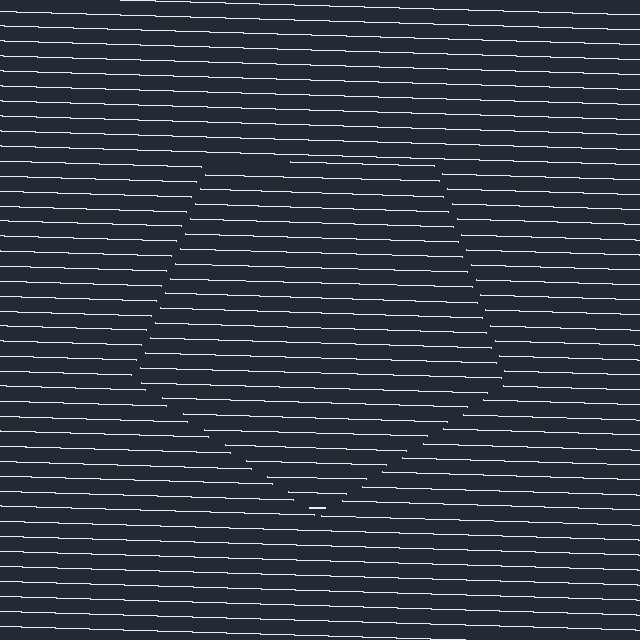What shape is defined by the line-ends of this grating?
An illusory pentagon. The interior of the shape contains the same grating, shifted by half a period — the contour is defined by the phase discontinuity where line-ends from the inner and outer gratings abut.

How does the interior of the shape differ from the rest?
The interior of the shape contains the same grating, shifted by half a period — the contour is defined by the phase discontinuity where line-ends from the inner and outer gratings abut.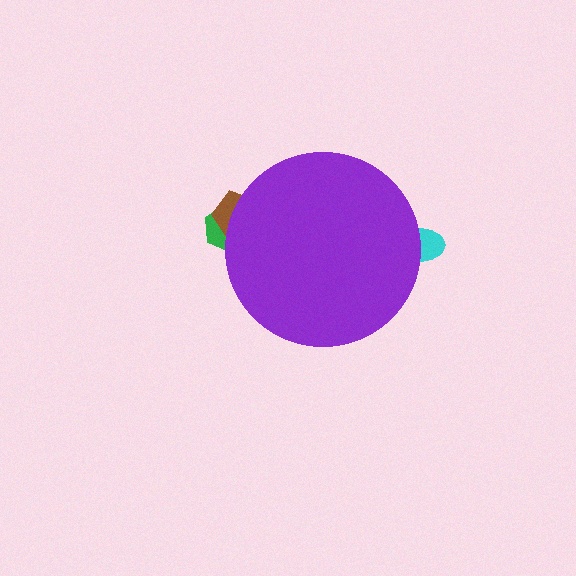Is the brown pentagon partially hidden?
Yes, the brown pentagon is partially hidden behind the purple circle.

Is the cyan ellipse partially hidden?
Yes, the cyan ellipse is partially hidden behind the purple circle.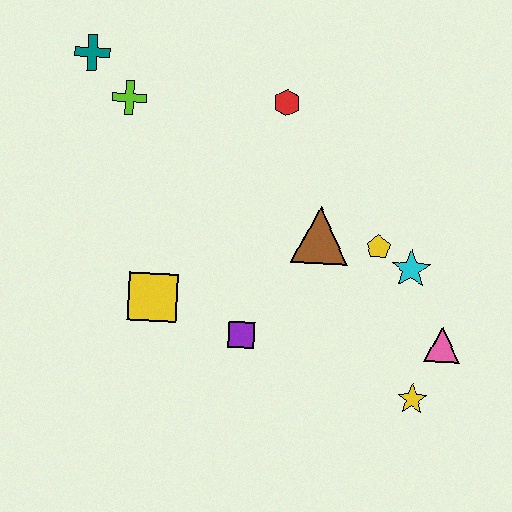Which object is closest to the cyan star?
The yellow pentagon is closest to the cyan star.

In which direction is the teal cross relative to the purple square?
The teal cross is above the purple square.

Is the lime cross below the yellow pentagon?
No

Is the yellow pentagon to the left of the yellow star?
Yes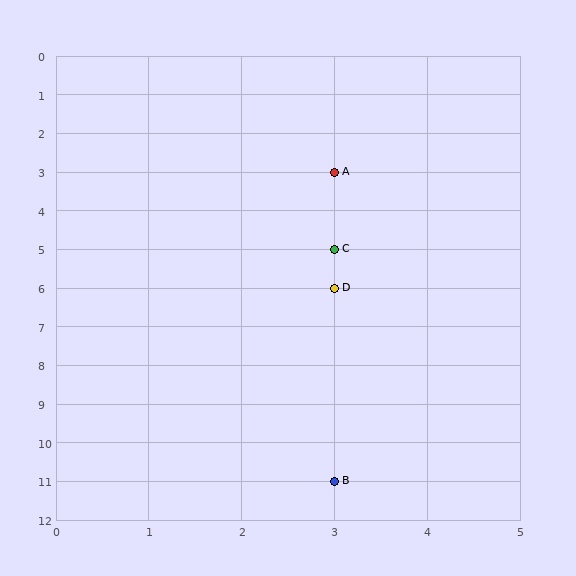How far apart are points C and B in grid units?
Points C and B are 6 rows apart.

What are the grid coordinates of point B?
Point B is at grid coordinates (3, 11).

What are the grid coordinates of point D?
Point D is at grid coordinates (3, 6).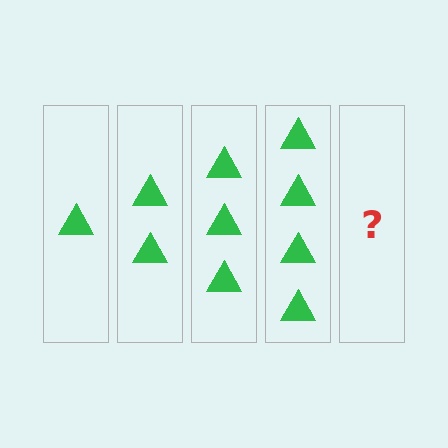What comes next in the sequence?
The next element should be 5 triangles.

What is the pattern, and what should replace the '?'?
The pattern is that each step adds one more triangle. The '?' should be 5 triangles.